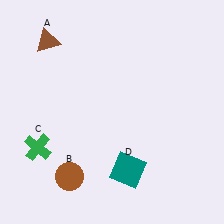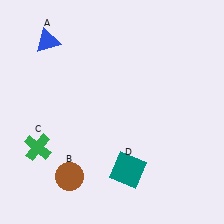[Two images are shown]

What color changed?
The triangle (A) changed from brown in Image 1 to blue in Image 2.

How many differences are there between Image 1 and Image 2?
There is 1 difference between the two images.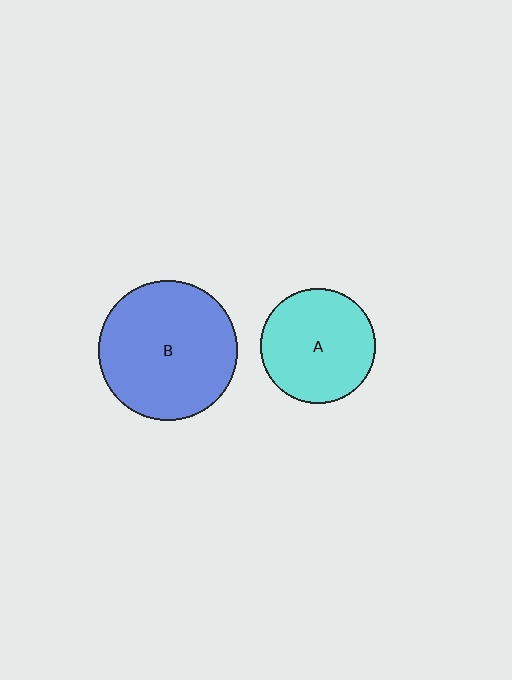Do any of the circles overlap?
No, none of the circles overlap.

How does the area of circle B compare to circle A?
Approximately 1.5 times.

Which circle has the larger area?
Circle B (blue).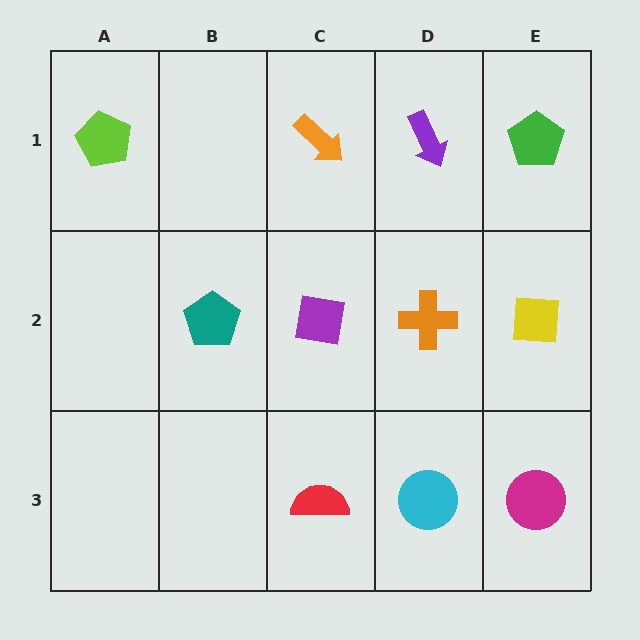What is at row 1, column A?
A lime pentagon.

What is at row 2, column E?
A yellow square.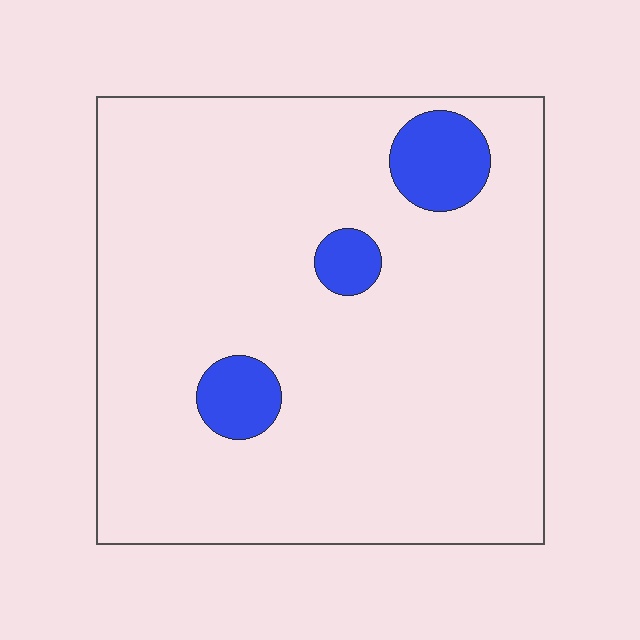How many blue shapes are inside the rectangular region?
3.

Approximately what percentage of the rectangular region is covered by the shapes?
Approximately 10%.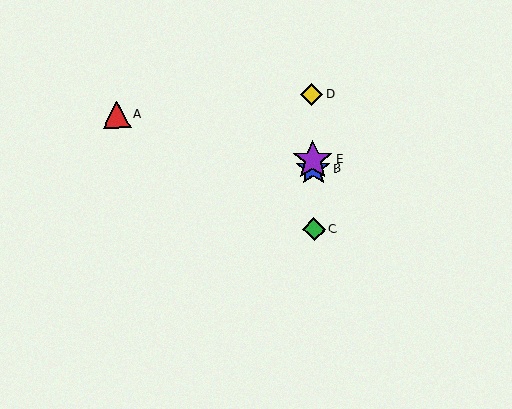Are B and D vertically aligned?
Yes, both are at x≈313.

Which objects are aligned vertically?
Objects B, C, D, E are aligned vertically.